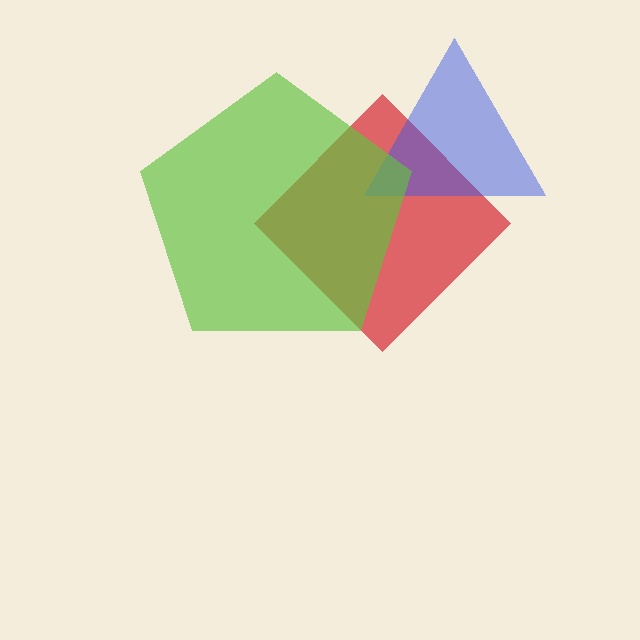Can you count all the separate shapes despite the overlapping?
Yes, there are 3 separate shapes.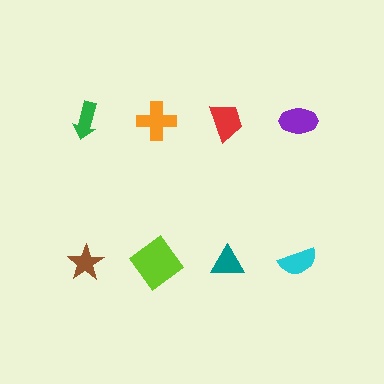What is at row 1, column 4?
A purple ellipse.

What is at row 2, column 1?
A brown star.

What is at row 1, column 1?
A green arrow.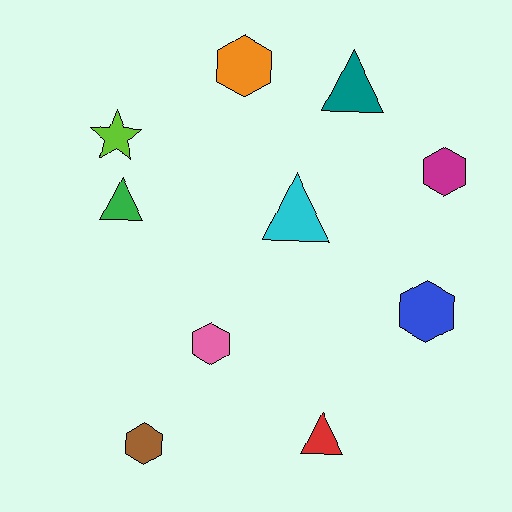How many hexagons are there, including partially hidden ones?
There are 5 hexagons.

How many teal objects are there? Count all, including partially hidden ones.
There is 1 teal object.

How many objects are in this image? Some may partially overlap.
There are 10 objects.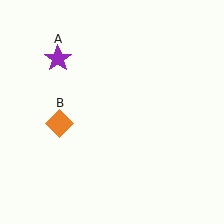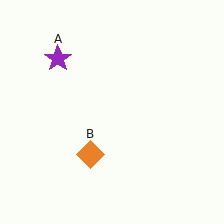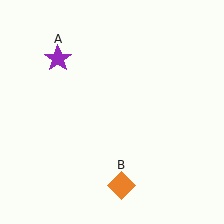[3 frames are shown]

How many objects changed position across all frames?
1 object changed position: orange diamond (object B).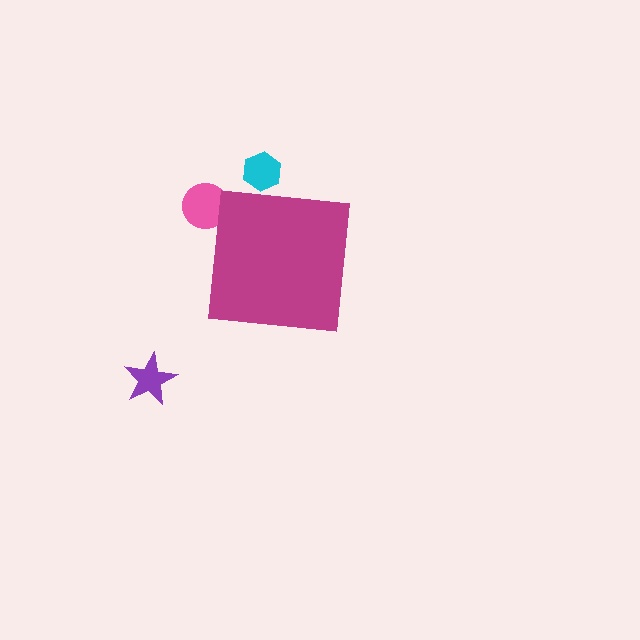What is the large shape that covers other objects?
A magenta square.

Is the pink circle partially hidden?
Yes, the pink circle is partially hidden behind the magenta square.